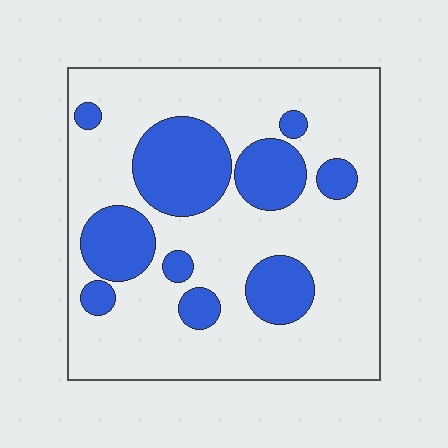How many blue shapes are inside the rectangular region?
10.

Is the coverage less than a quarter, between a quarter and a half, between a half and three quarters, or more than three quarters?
Between a quarter and a half.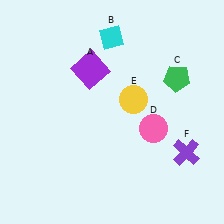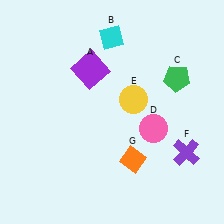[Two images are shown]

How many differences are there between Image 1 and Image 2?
There is 1 difference between the two images.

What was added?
An orange diamond (G) was added in Image 2.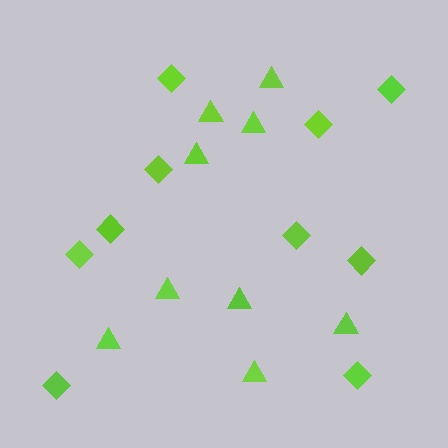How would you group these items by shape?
There are 2 groups: one group of diamonds (10) and one group of triangles (9).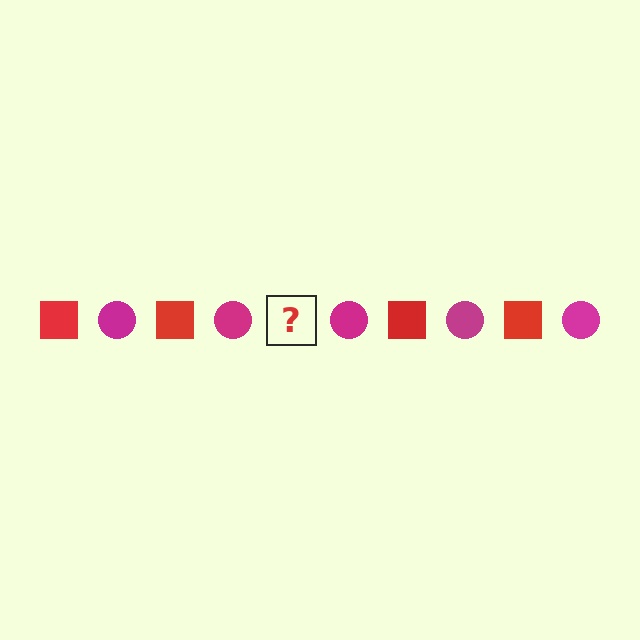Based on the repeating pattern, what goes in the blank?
The blank should be a red square.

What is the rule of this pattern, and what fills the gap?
The rule is that the pattern alternates between red square and magenta circle. The gap should be filled with a red square.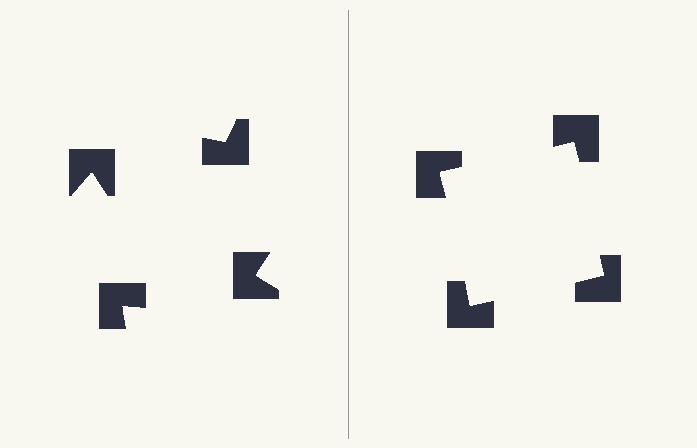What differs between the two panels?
The notched squares are positioned identically on both sides; only the wedge orientations differ. On the right they align to a square; on the left they are misaligned.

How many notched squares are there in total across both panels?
8 — 4 on each side.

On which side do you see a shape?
An illusory square appears on the right side. On the left side the wedge cuts are rotated, so no coherent shape forms.